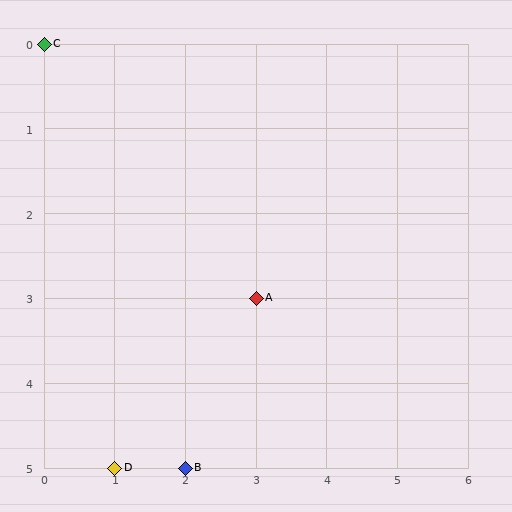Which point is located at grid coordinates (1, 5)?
Point D is at (1, 5).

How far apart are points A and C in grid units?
Points A and C are 3 columns and 3 rows apart (about 4.2 grid units diagonally).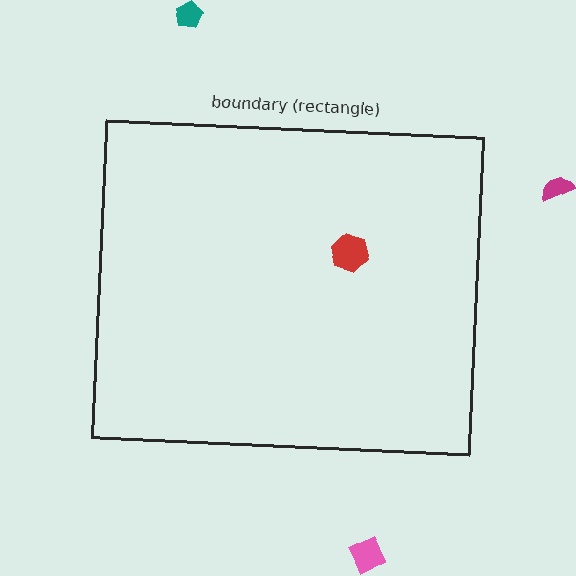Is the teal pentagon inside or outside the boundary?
Outside.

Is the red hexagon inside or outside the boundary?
Inside.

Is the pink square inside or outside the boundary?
Outside.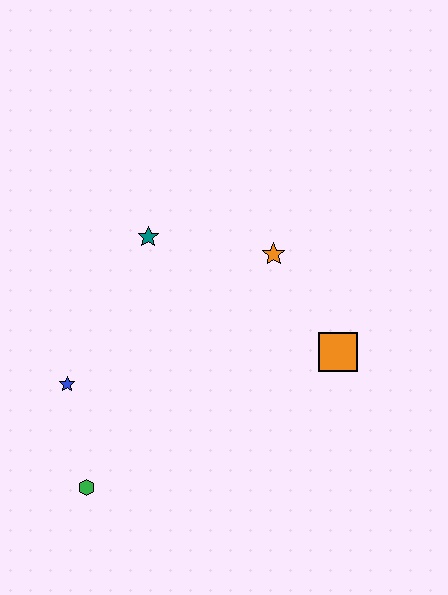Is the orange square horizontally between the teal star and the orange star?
No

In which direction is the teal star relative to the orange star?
The teal star is to the left of the orange star.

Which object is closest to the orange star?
The orange square is closest to the orange star.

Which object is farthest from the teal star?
The green hexagon is farthest from the teal star.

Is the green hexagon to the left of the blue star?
No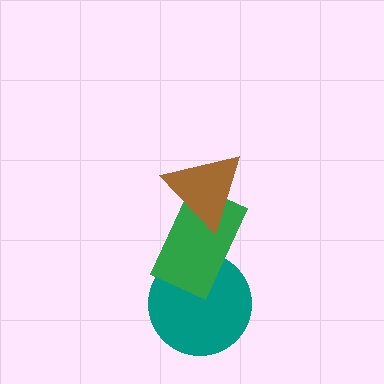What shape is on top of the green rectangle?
The brown triangle is on top of the green rectangle.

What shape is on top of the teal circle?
The green rectangle is on top of the teal circle.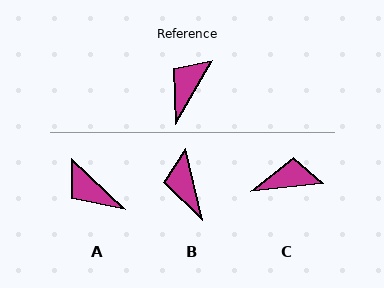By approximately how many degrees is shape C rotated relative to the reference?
Approximately 52 degrees clockwise.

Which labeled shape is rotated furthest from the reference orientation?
A, about 77 degrees away.